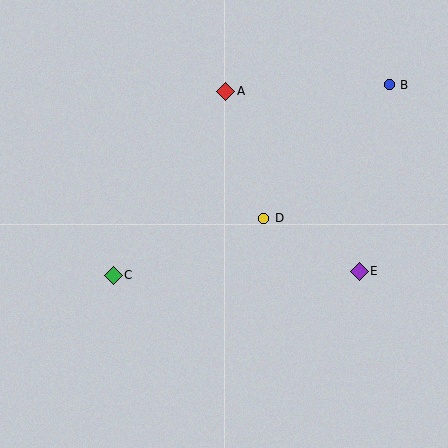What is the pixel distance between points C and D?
The distance between C and D is 161 pixels.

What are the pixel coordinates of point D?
Point D is at (264, 218).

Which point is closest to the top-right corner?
Point B is closest to the top-right corner.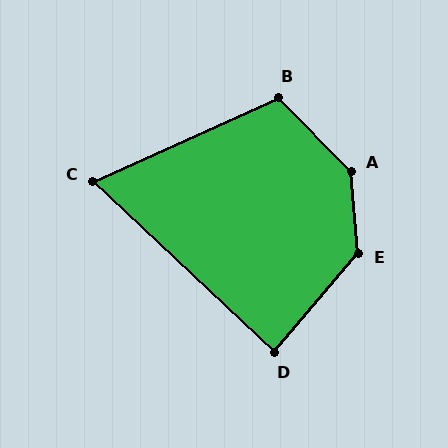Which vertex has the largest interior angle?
A, at approximately 140 degrees.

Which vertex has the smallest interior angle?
C, at approximately 68 degrees.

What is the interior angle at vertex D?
Approximately 87 degrees (approximately right).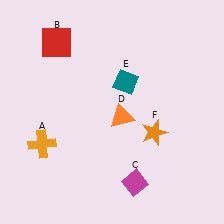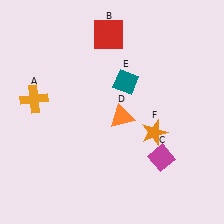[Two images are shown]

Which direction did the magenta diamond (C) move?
The magenta diamond (C) moved right.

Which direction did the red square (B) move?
The red square (B) moved right.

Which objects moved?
The objects that moved are: the orange cross (A), the red square (B), the magenta diamond (C).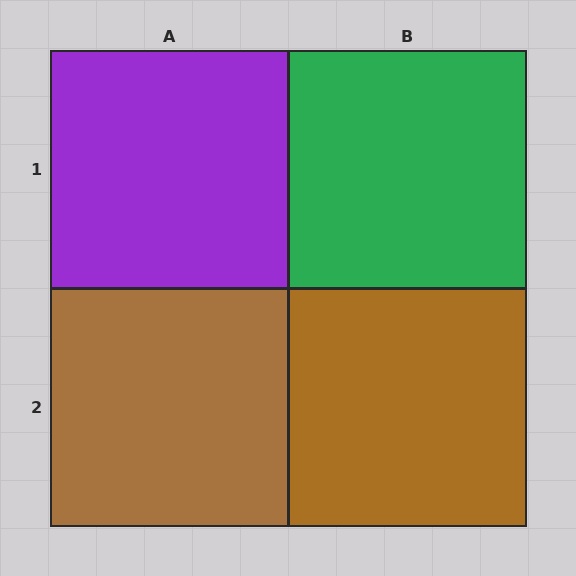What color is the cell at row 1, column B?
Green.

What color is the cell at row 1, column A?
Purple.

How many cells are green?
1 cell is green.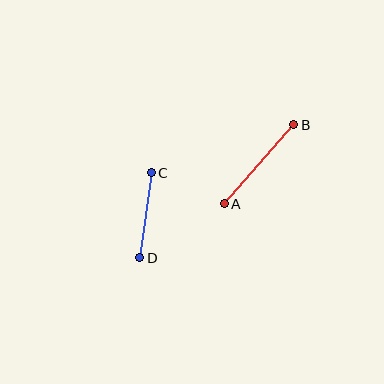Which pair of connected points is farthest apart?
Points A and B are farthest apart.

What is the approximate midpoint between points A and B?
The midpoint is at approximately (259, 164) pixels.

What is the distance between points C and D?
The distance is approximately 86 pixels.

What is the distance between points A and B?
The distance is approximately 105 pixels.